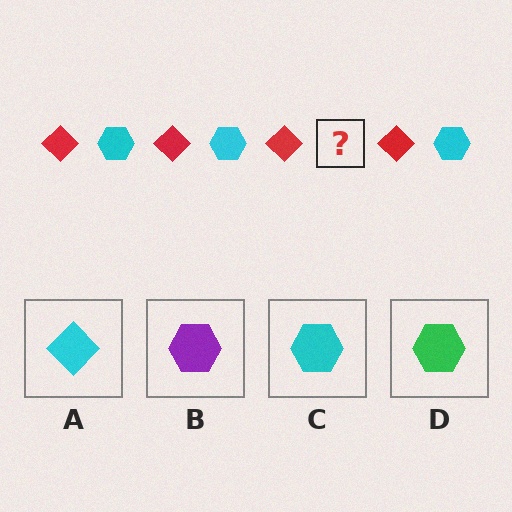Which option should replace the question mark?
Option C.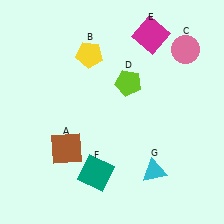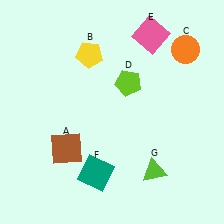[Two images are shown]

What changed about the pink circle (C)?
In Image 1, C is pink. In Image 2, it changed to orange.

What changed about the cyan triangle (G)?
In Image 1, G is cyan. In Image 2, it changed to lime.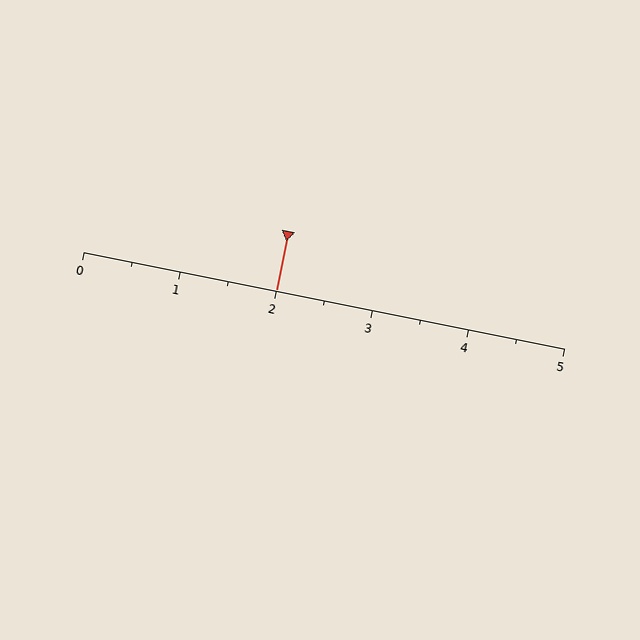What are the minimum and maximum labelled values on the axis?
The axis runs from 0 to 5.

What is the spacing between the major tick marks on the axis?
The major ticks are spaced 1 apart.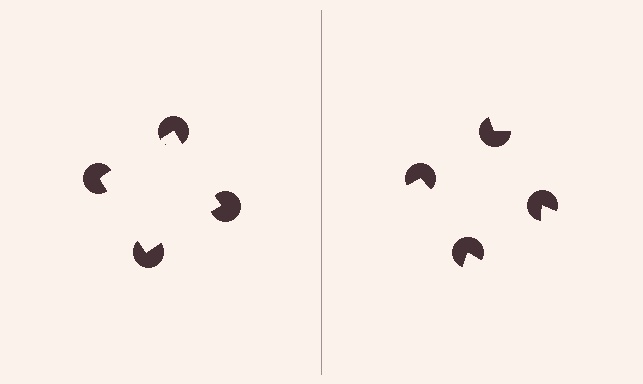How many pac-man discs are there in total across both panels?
8 — 4 on each side.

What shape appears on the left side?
An illusory square.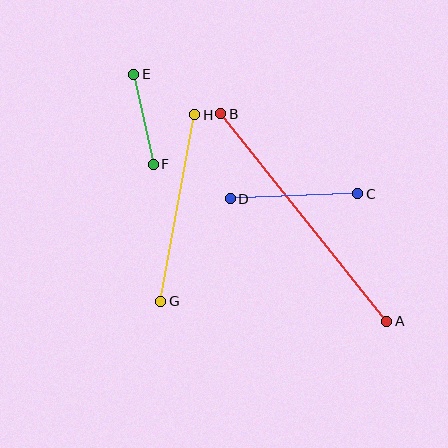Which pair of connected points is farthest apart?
Points A and B are farthest apart.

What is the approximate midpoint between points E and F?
The midpoint is at approximately (143, 119) pixels.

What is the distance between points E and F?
The distance is approximately 92 pixels.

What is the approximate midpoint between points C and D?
The midpoint is at approximately (294, 196) pixels.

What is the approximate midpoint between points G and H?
The midpoint is at approximately (178, 208) pixels.